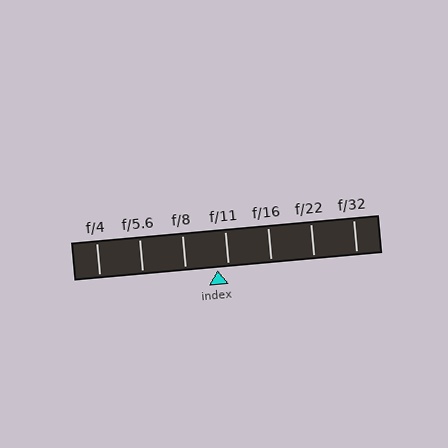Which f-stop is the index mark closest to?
The index mark is closest to f/11.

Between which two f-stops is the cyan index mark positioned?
The index mark is between f/8 and f/11.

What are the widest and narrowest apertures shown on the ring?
The widest aperture shown is f/4 and the narrowest is f/32.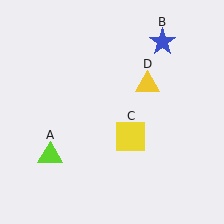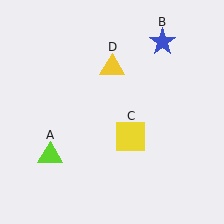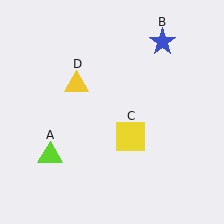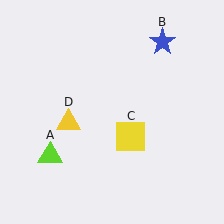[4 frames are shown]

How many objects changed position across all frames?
1 object changed position: yellow triangle (object D).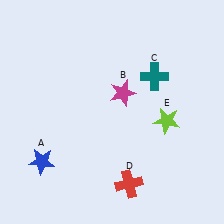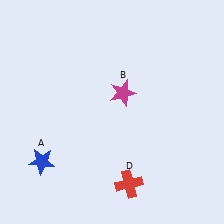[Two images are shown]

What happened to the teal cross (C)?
The teal cross (C) was removed in Image 2. It was in the top-right area of Image 1.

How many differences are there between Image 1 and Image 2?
There are 2 differences between the two images.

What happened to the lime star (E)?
The lime star (E) was removed in Image 2. It was in the bottom-right area of Image 1.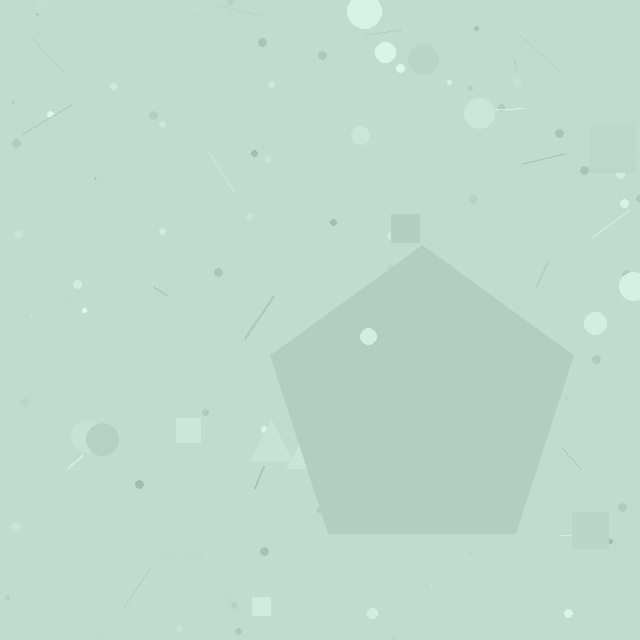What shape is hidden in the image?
A pentagon is hidden in the image.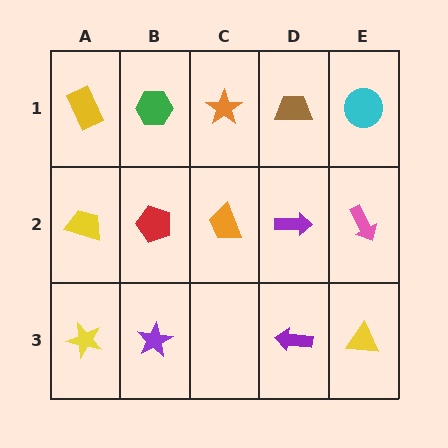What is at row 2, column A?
A yellow trapezoid.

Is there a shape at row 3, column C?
No, that cell is empty.